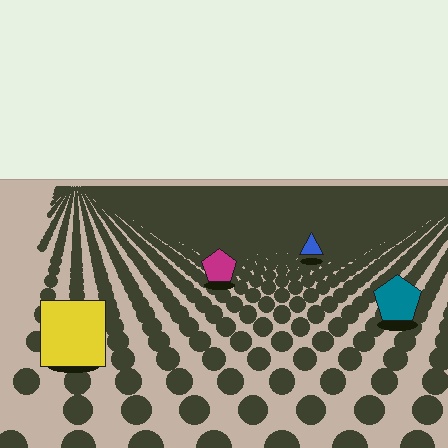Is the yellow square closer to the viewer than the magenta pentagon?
Yes. The yellow square is closer — you can tell from the texture gradient: the ground texture is coarser near it.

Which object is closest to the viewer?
The yellow square is closest. The texture marks near it are larger and more spread out.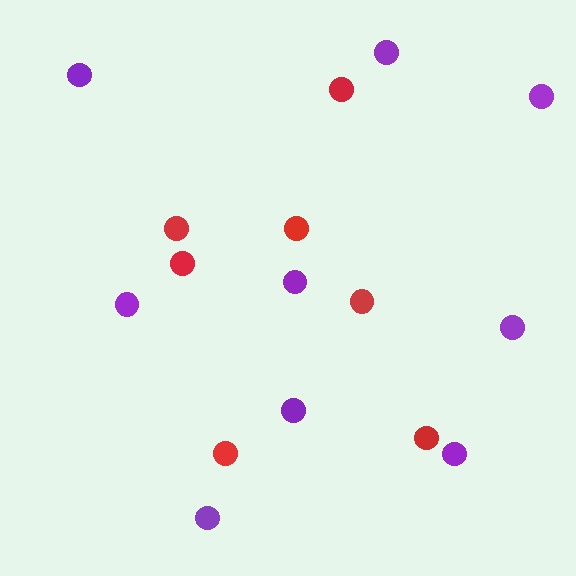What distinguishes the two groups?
There are 2 groups: one group of red circles (7) and one group of purple circles (9).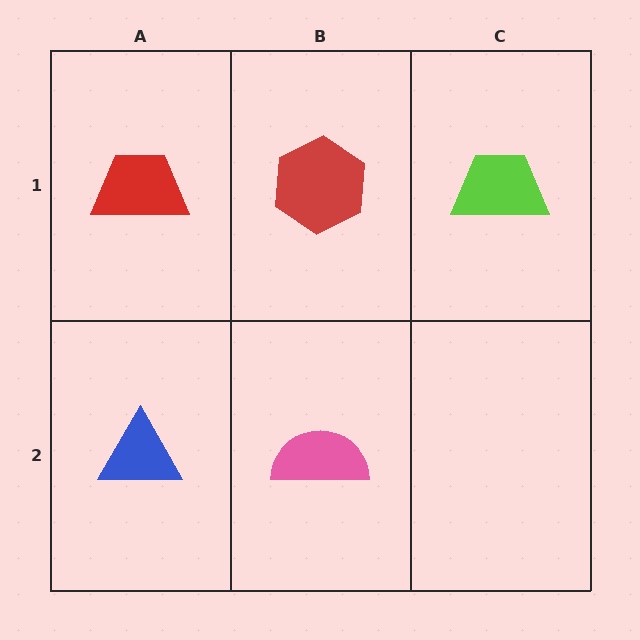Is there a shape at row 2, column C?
No, that cell is empty.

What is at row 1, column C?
A lime trapezoid.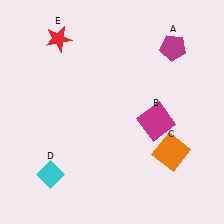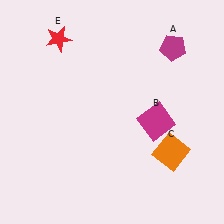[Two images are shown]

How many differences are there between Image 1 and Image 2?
There is 1 difference between the two images.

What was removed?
The cyan diamond (D) was removed in Image 2.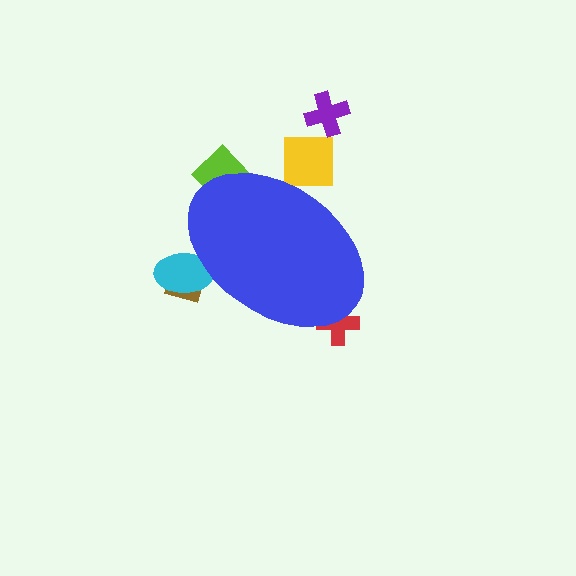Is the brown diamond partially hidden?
Yes, the brown diamond is partially hidden behind the blue ellipse.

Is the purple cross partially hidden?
No, the purple cross is fully visible.